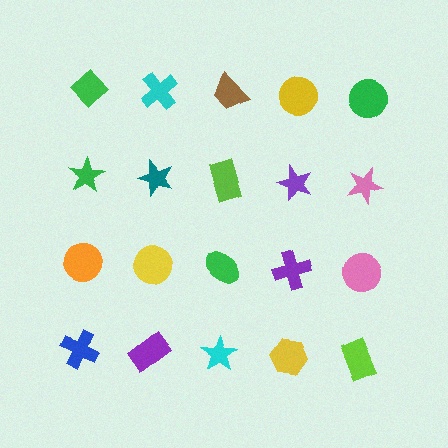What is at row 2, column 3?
A lime rectangle.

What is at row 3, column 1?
An orange circle.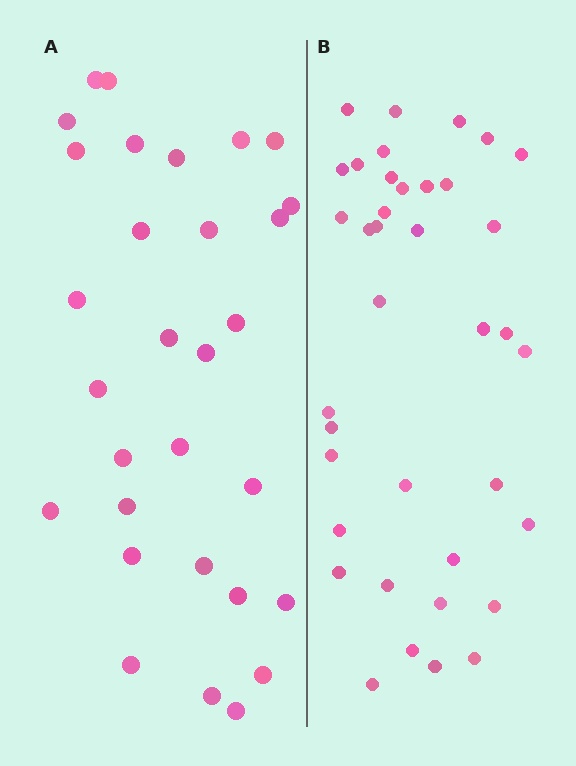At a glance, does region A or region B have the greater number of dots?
Region B (the right region) has more dots.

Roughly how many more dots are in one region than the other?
Region B has roughly 8 or so more dots than region A.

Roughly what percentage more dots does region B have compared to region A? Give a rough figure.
About 25% more.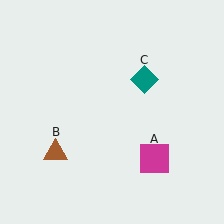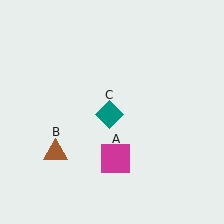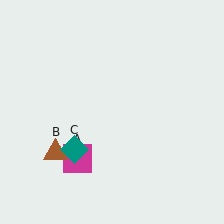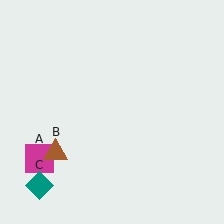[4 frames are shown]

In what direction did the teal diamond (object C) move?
The teal diamond (object C) moved down and to the left.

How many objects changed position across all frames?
2 objects changed position: magenta square (object A), teal diamond (object C).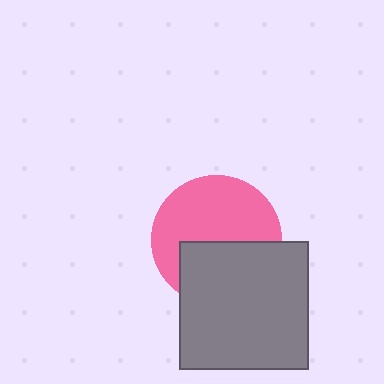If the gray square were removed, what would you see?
You would see the complete pink circle.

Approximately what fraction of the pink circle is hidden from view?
Roughly 41% of the pink circle is hidden behind the gray square.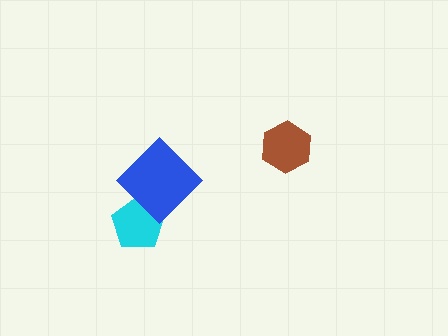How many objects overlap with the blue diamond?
1 object overlaps with the blue diamond.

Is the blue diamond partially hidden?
No, no other shape covers it.